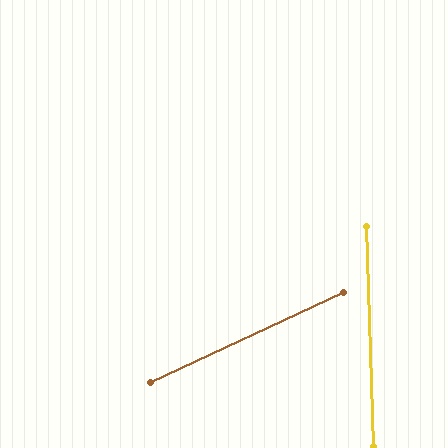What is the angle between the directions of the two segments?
Approximately 67 degrees.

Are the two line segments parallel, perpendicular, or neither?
Neither parallel nor perpendicular — they differ by about 67°.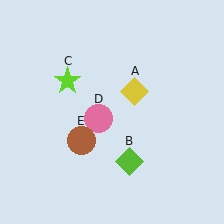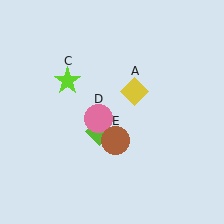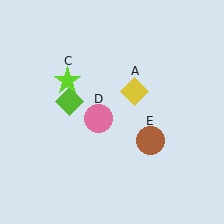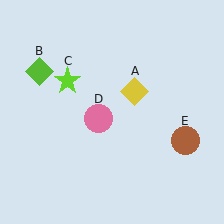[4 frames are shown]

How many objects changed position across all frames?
2 objects changed position: lime diamond (object B), brown circle (object E).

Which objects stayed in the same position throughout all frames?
Yellow diamond (object A) and lime star (object C) and pink circle (object D) remained stationary.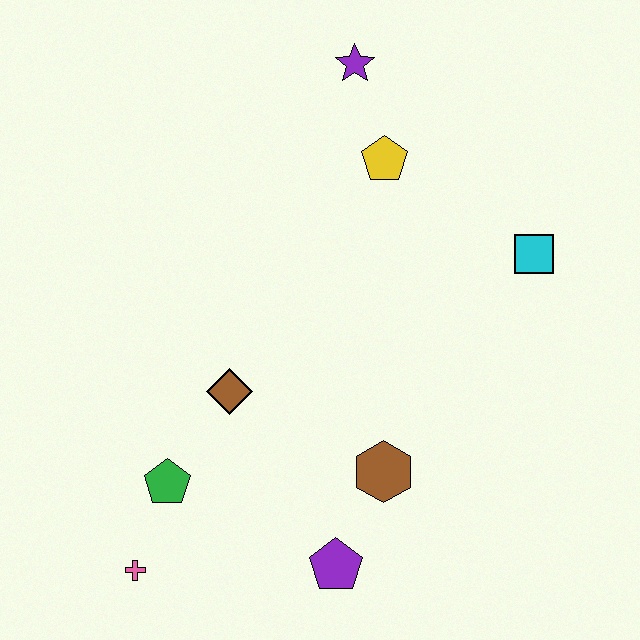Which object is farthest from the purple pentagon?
The purple star is farthest from the purple pentagon.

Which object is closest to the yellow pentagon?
The purple star is closest to the yellow pentagon.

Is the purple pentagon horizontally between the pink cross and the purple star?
Yes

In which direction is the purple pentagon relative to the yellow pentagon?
The purple pentagon is below the yellow pentagon.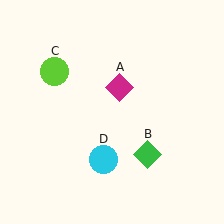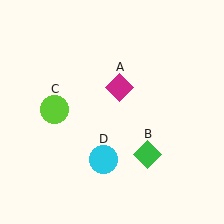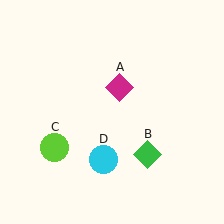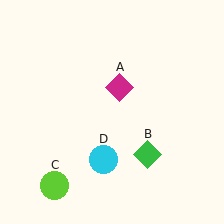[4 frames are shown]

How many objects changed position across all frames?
1 object changed position: lime circle (object C).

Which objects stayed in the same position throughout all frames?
Magenta diamond (object A) and green diamond (object B) and cyan circle (object D) remained stationary.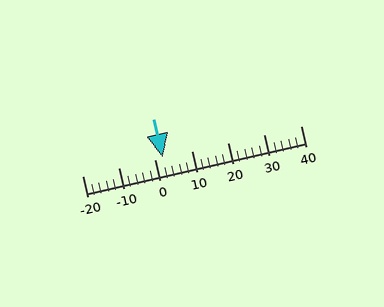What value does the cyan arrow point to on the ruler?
The cyan arrow points to approximately 2.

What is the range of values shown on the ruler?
The ruler shows values from -20 to 40.